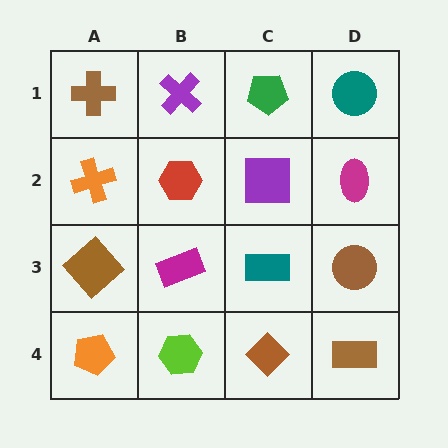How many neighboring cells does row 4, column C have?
3.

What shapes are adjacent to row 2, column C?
A green pentagon (row 1, column C), a teal rectangle (row 3, column C), a red hexagon (row 2, column B), a magenta ellipse (row 2, column D).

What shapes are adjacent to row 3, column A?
An orange cross (row 2, column A), an orange pentagon (row 4, column A), a magenta rectangle (row 3, column B).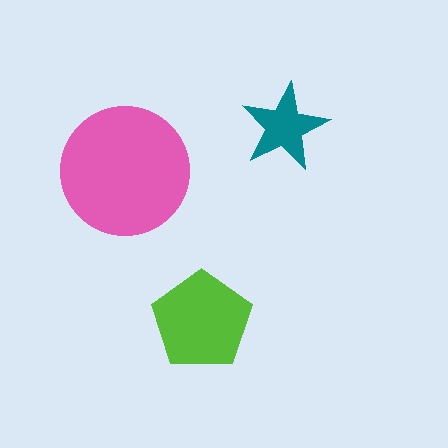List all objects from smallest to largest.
The teal star, the lime pentagon, the pink circle.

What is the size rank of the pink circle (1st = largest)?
1st.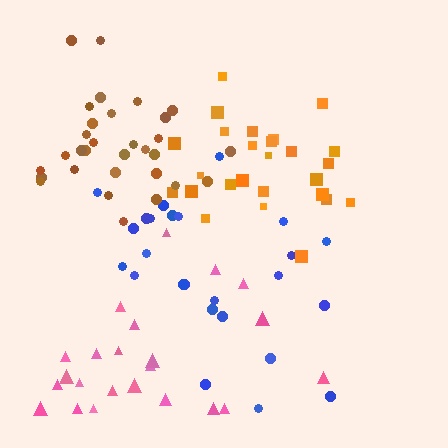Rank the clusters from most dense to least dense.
brown, orange, blue, pink.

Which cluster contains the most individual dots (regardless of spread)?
Brown (31).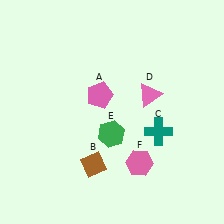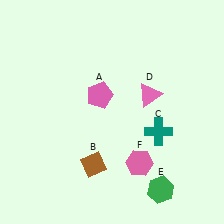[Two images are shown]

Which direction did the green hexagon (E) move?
The green hexagon (E) moved down.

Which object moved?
The green hexagon (E) moved down.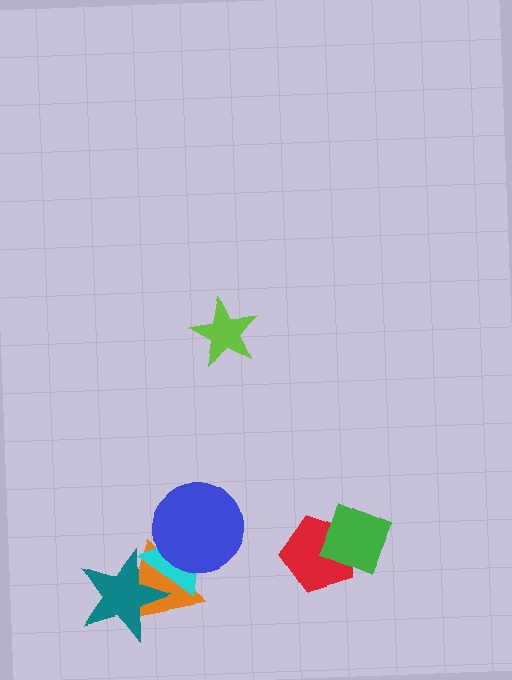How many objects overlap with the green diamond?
1 object overlaps with the green diamond.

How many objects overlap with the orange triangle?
3 objects overlap with the orange triangle.